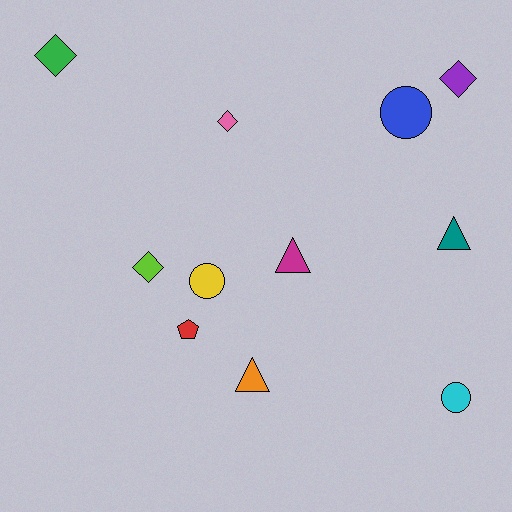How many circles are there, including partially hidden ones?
There are 3 circles.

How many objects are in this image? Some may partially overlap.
There are 11 objects.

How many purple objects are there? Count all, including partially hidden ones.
There is 1 purple object.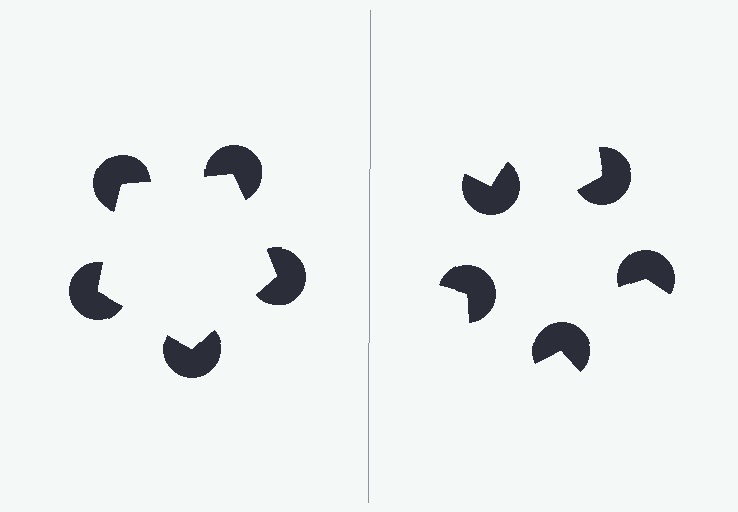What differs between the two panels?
The pac-man discs are positioned identically on both sides; only the wedge orientations differ. On the left they align to a pentagon; on the right they are misaligned.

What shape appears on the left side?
An illusory pentagon.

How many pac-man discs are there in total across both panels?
10 — 5 on each side.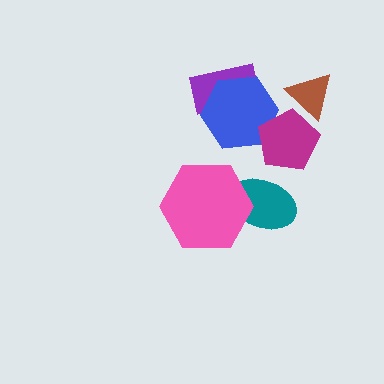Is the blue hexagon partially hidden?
Yes, it is partially covered by another shape.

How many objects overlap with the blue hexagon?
2 objects overlap with the blue hexagon.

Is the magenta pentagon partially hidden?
No, no other shape covers it.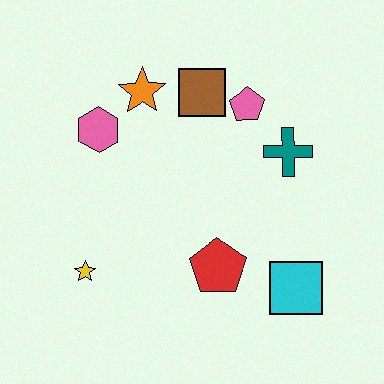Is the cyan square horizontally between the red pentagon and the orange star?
No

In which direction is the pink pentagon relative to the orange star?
The pink pentagon is to the right of the orange star.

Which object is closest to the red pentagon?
The cyan square is closest to the red pentagon.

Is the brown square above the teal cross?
Yes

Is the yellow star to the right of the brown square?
No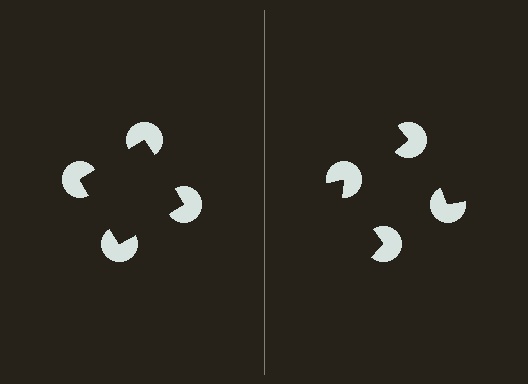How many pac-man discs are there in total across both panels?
8 — 4 on each side.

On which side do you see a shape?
An illusory square appears on the left side. On the right side the wedge cuts are rotated, so no coherent shape forms.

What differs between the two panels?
The pac-man discs are positioned identically on both sides; only the wedge orientations differ. On the left they align to a square; on the right they are misaligned.